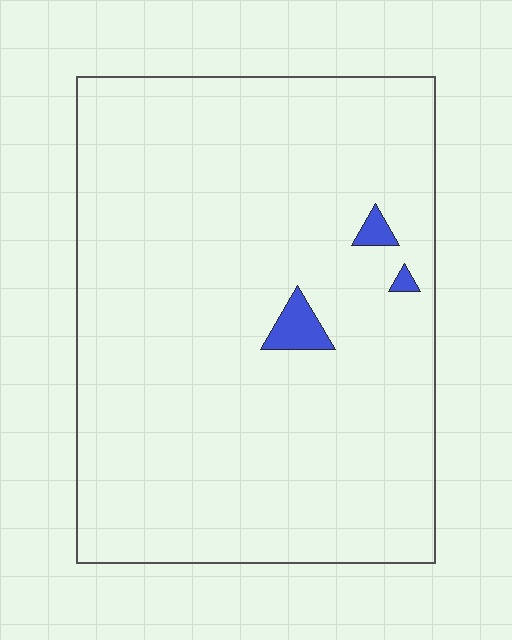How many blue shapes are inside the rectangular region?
3.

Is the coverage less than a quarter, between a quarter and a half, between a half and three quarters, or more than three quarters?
Less than a quarter.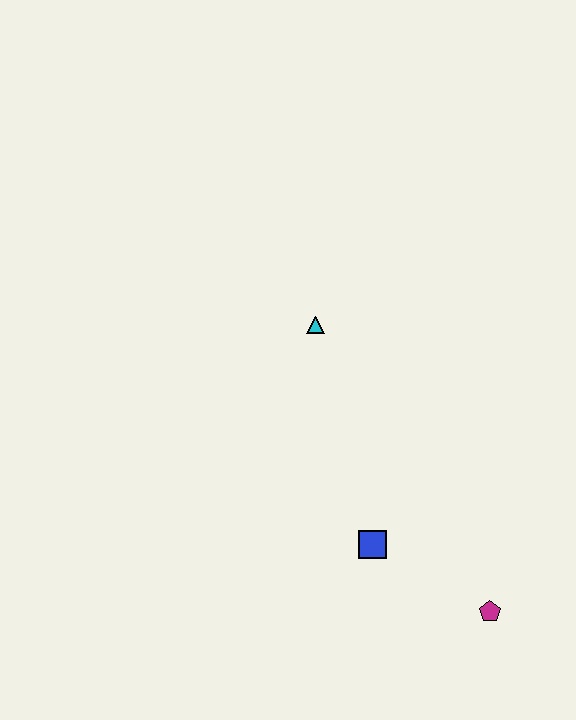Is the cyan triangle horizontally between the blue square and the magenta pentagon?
No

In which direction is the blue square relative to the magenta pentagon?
The blue square is to the left of the magenta pentagon.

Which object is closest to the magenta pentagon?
The blue square is closest to the magenta pentagon.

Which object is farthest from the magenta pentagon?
The cyan triangle is farthest from the magenta pentagon.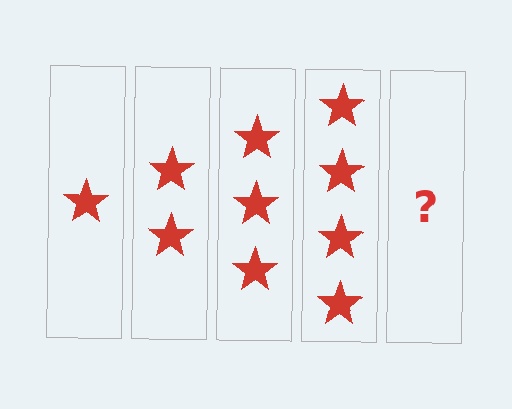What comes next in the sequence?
The next element should be 5 stars.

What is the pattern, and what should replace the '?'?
The pattern is that each step adds one more star. The '?' should be 5 stars.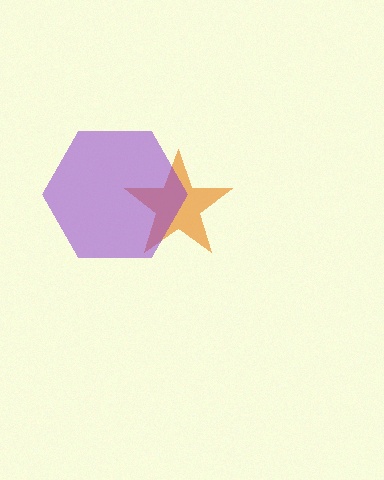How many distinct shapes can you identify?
There are 2 distinct shapes: an orange star, a purple hexagon.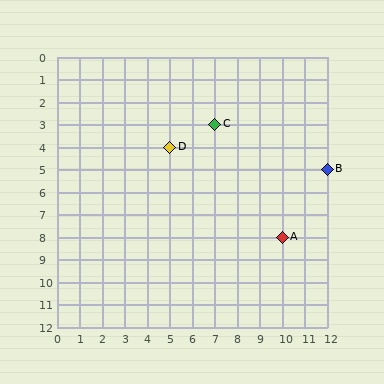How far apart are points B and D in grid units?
Points B and D are 7 columns and 1 row apart (about 7.1 grid units diagonally).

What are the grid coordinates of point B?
Point B is at grid coordinates (12, 5).